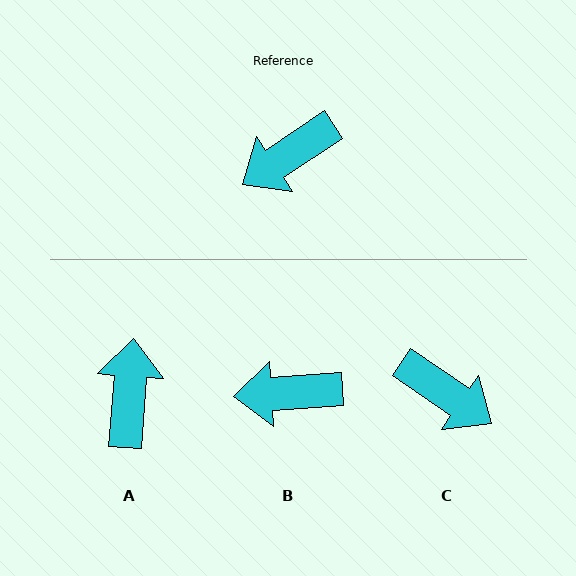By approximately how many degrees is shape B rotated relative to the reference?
Approximately 30 degrees clockwise.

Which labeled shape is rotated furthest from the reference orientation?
A, about 128 degrees away.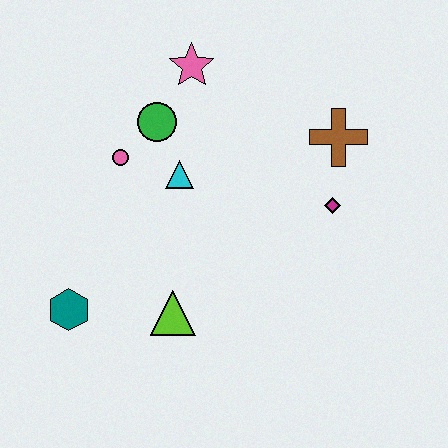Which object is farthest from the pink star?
The teal hexagon is farthest from the pink star.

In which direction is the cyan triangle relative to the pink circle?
The cyan triangle is to the right of the pink circle.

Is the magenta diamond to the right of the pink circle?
Yes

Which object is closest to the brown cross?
The magenta diamond is closest to the brown cross.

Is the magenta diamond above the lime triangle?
Yes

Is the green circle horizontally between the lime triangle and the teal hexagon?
Yes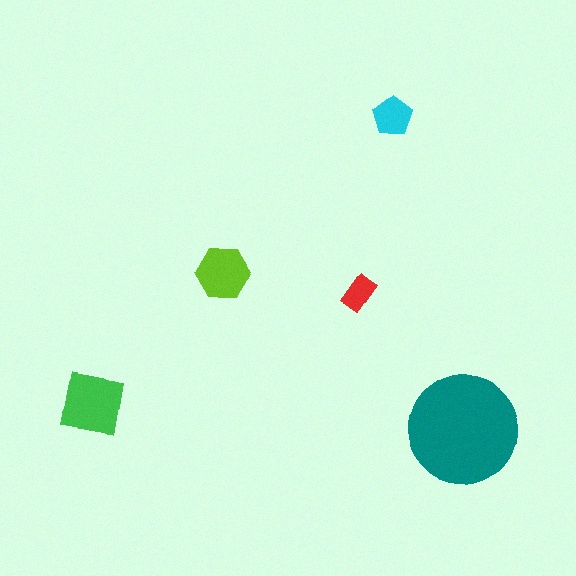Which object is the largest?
The teal circle.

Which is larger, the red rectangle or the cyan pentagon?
The cyan pentagon.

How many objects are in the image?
There are 5 objects in the image.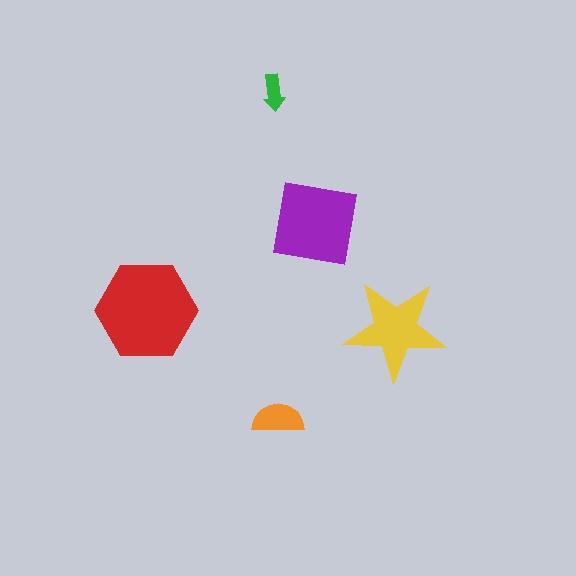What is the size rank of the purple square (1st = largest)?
2nd.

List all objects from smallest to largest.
The green arrow, the orange semicircle, the yellow star, the purple square, the red hexagon.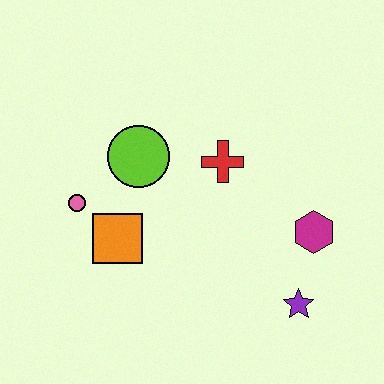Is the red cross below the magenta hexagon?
No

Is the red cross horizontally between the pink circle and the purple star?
Yes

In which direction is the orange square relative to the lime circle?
The orange square is below the lime circle.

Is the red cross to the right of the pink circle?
Yes